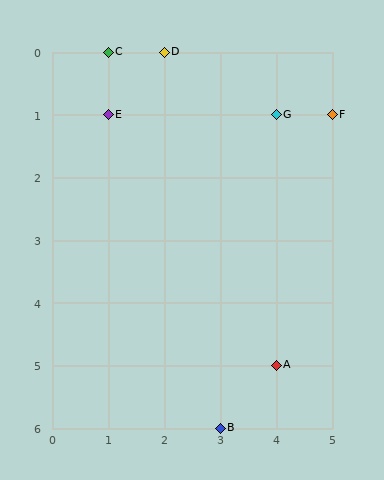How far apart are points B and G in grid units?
Points B and G are 1 column and 5 rows apart (about 5.1 grid units diagonally).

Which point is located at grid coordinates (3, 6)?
Point B is at (3, 6).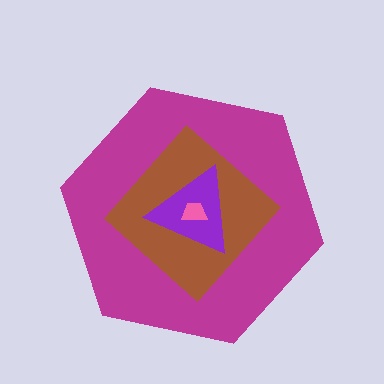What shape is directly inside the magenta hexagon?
The brown diamond.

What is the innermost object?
The pink trapezoid.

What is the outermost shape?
The magenta hexagon.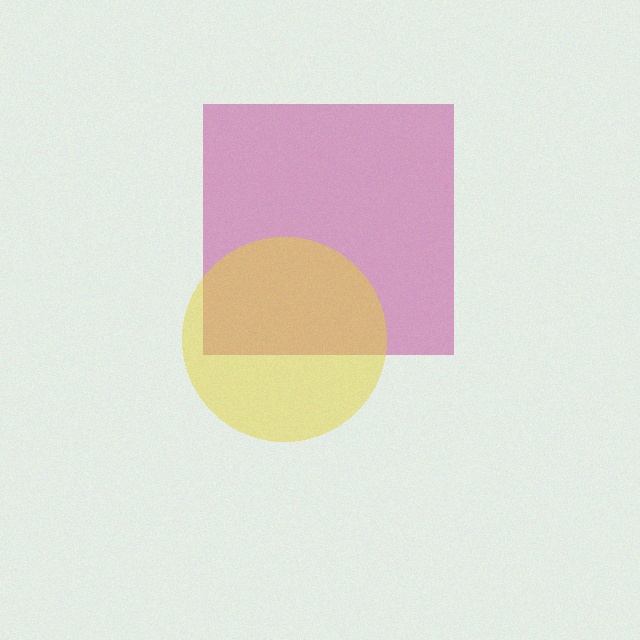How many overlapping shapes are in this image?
There are 2 overlapping shapes in the image.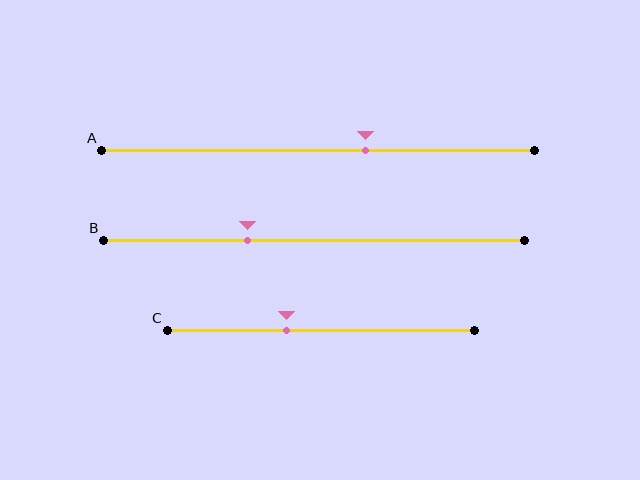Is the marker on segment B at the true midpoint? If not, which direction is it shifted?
No, the marker on segment B is shifted to the left by about 16% of the segment length.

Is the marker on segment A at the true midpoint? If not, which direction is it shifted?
No, the marker on segment A is shifted to the right by about 11% of the segment length.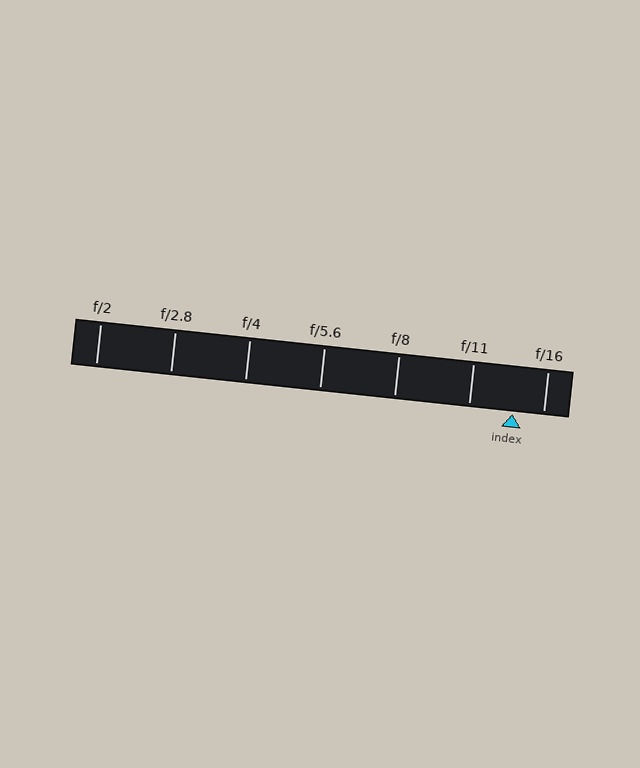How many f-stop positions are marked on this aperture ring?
There are 7 f-stop positions marked.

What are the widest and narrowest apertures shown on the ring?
The widest aperture shown is f/2 and the narrowest is f/16.